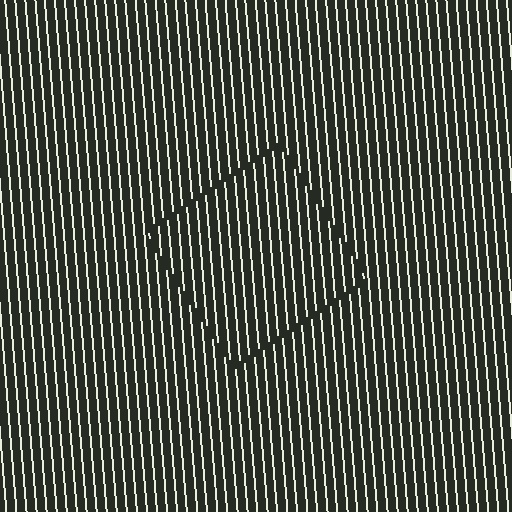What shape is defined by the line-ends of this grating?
An illusory square. The interior of the shape contains the same grating, shifted by half a period — the contour is defined by the phase discontinuity where line-ends from the inner and outer gratings abut.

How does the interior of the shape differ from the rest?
The interior of the shape contains the same grating, shifted by half a period — the contour is defined by the phase discontinuity where line-ends from the inner and outer gratings abut.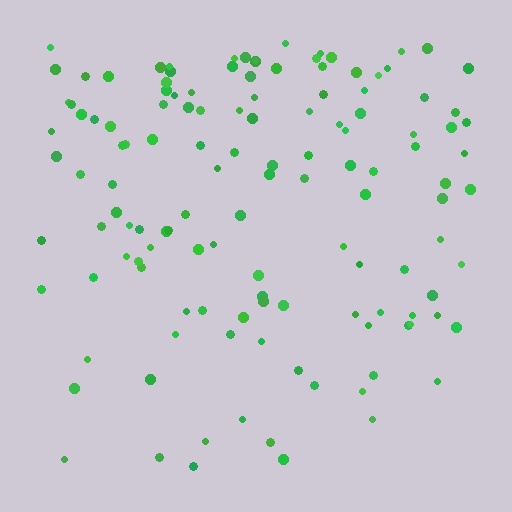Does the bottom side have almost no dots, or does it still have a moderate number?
Still a moderate number, just noticeably fewer than the top.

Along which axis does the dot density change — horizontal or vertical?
Vertical.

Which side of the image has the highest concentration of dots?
The top.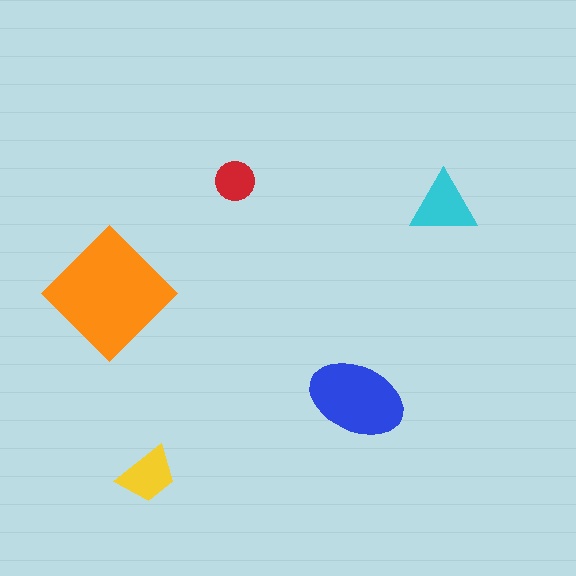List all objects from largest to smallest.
The orange diamond, the blue ellipse, the cyan triangle, the yellow trapezoid, the red circle.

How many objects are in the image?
There are 5 objects in the image.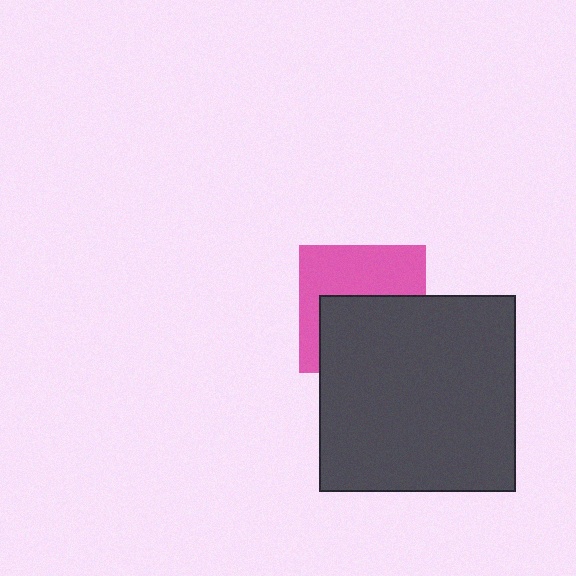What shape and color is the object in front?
The object in front is a dark gray square.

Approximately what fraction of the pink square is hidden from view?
Roughly 51% of the pink square is hidden behind the dark gray square.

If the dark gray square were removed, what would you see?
You would see the complete pink square.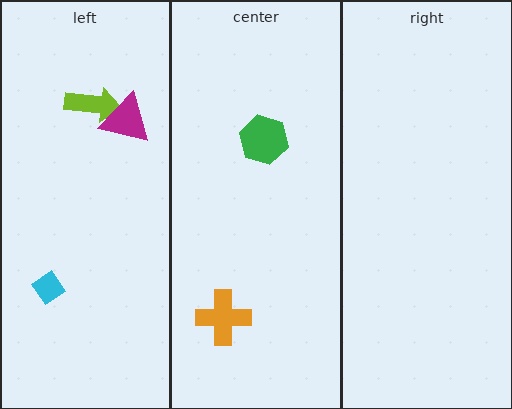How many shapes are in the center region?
2.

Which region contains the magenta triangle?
The left region.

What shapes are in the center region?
The orange cross, the green hexagon.